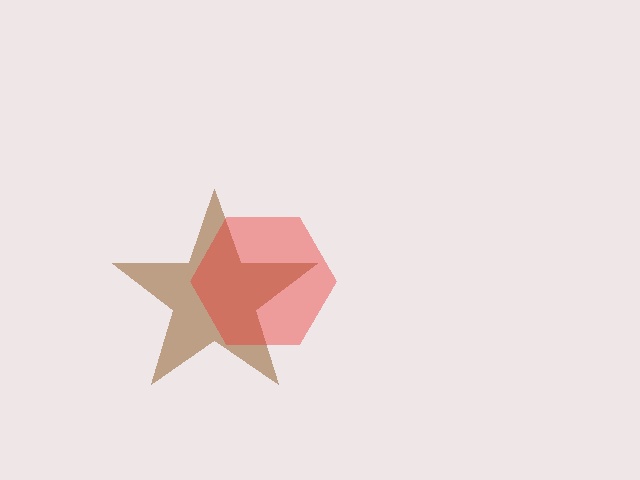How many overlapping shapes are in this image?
There are 2 overlapping shapes in the image.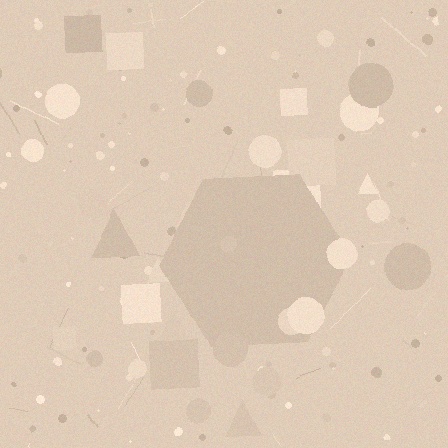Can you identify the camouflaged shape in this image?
The camouflaged shape is a hexagon.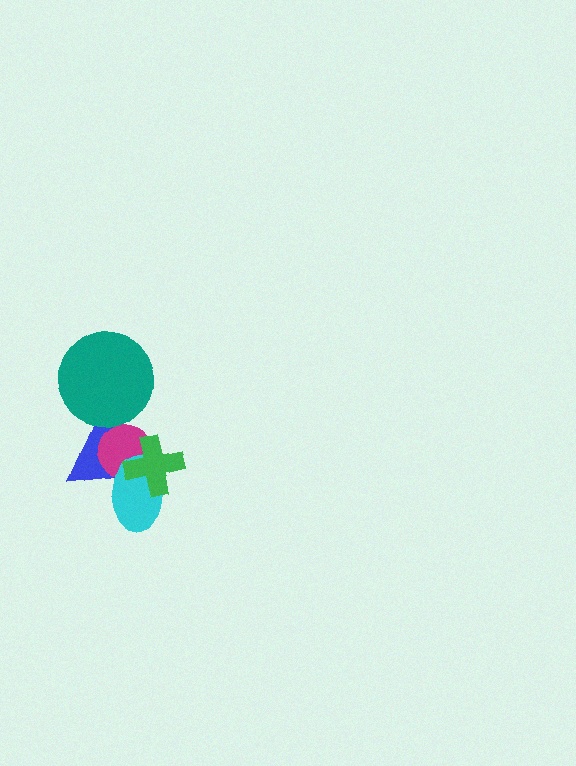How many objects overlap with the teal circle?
1 object overlaps with the teal circle.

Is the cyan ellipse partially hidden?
Yes, it is partially covered by another shape.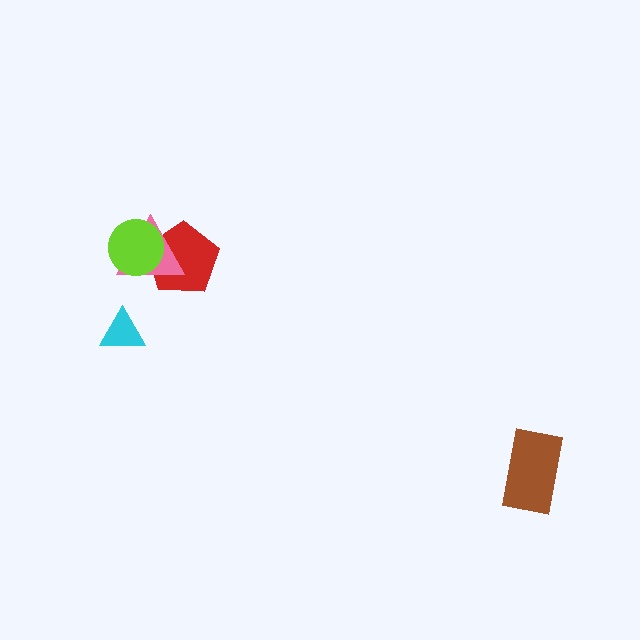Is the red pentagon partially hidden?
Yes, it is partially covered by another shape.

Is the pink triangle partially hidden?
Yes, it is partially covered by another shape.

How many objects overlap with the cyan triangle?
0 objects overlap with the cyan triangle.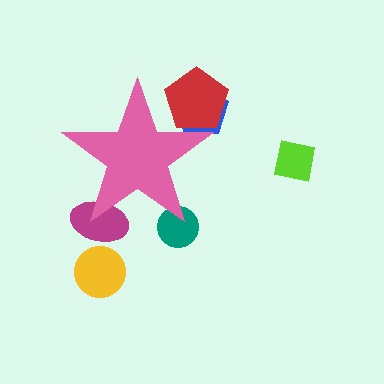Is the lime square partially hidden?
No, the lime square is fully visible.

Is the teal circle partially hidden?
Yes, the teal circle is partially hidden behind the pink star.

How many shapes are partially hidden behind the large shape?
4 shapes are partially hidden.